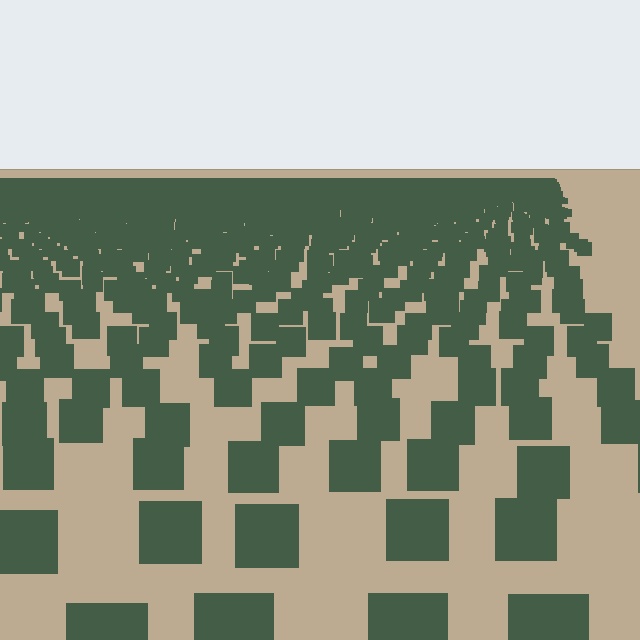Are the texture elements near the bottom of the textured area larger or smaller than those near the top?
Larger. Near the bottom, elements are closer to the viewer and appear at a bigger on-screen size.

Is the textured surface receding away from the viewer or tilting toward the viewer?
The surface is receding away from the viewer. Texture elements get smaller and denser toward the top.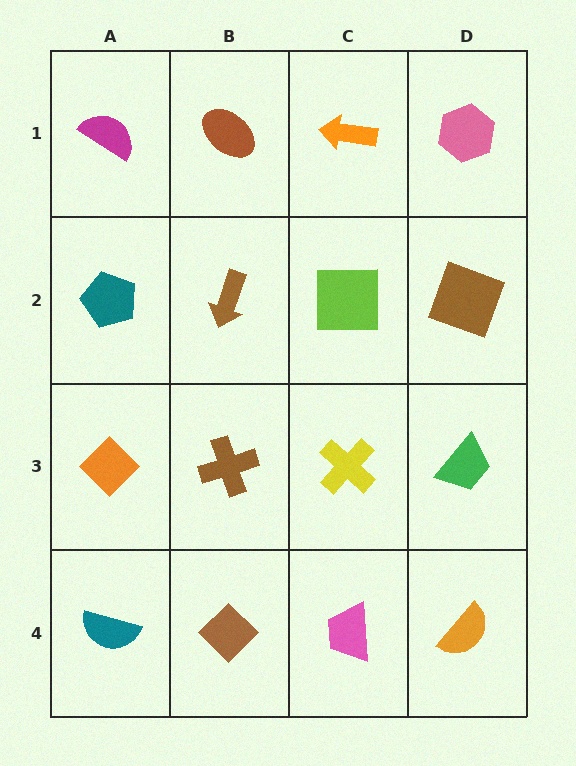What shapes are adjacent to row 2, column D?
A pink hexagon (row 1, column D), a green trapezoid (row 3, column D), a lime square (row 2, column C).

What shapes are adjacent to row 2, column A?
A magenta semicircle (row 1, column A), an orange diamond (row 3, column A), a brown arrow (row 2, column B).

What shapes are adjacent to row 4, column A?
An orange diamond (row 3, column A), a brown diamond (row 4, column B).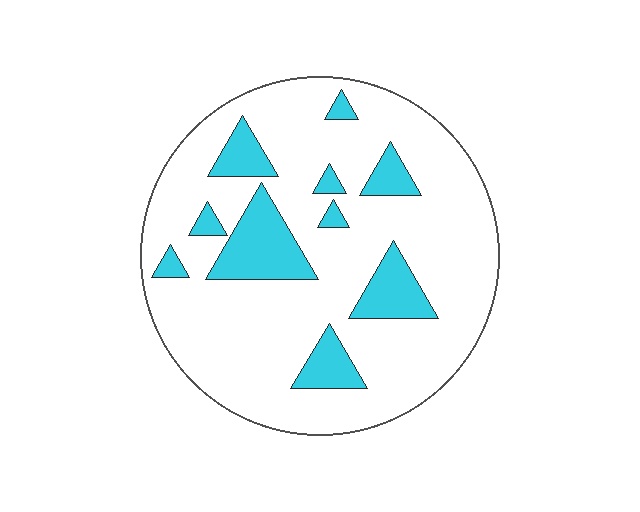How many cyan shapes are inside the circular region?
10.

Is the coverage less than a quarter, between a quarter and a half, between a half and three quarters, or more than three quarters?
Less than a quarter.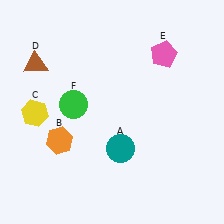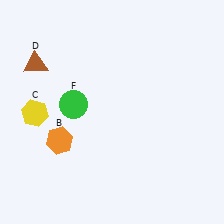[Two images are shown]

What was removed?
The pink pentagon (E), the teal circle (A) were removed in Image 2.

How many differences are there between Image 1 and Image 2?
There are 2 differences between the two images.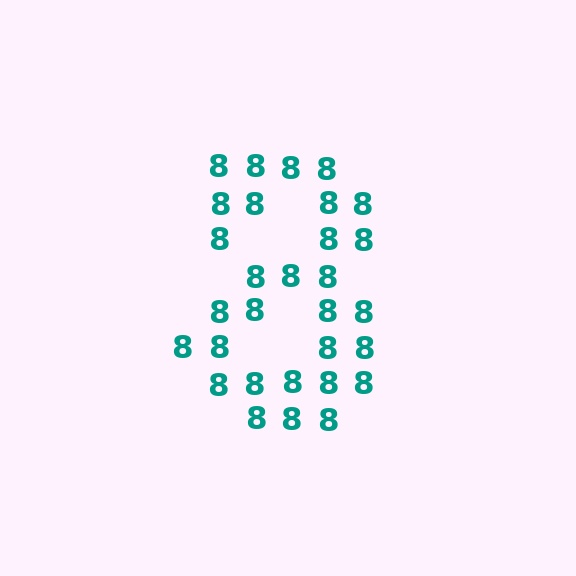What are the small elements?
The small elements are digit 8's.